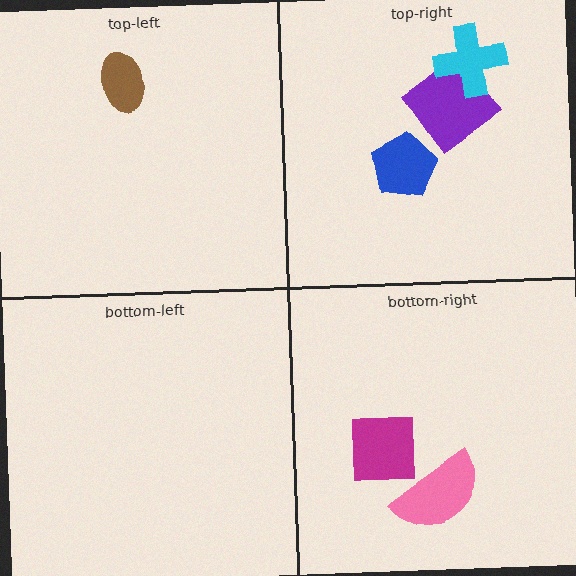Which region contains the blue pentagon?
The top-right region.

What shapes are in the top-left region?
The brown ellipse.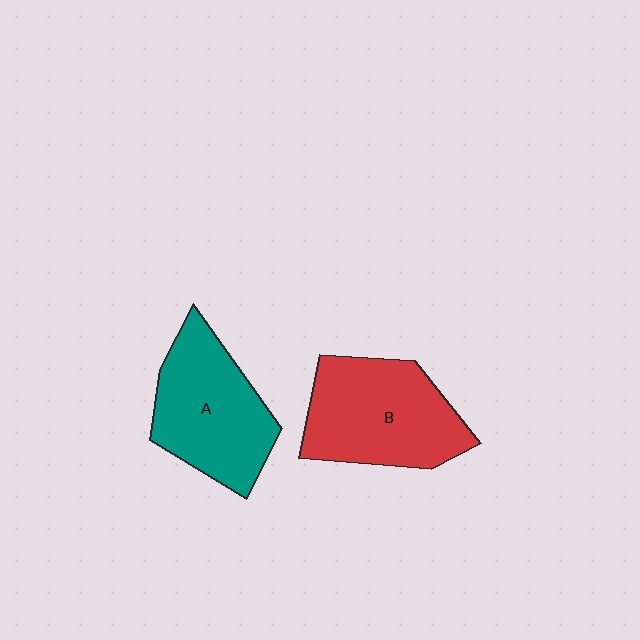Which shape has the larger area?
Shape B (red).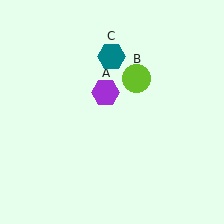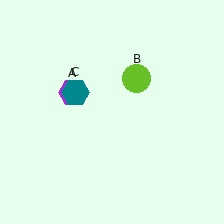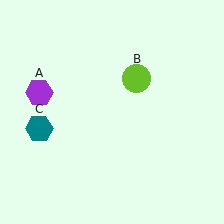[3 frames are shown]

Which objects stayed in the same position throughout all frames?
Lime circle (object B) remained stationary.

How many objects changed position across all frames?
2 objects changed position: purple hexagon (object A), teal hexagon (object C).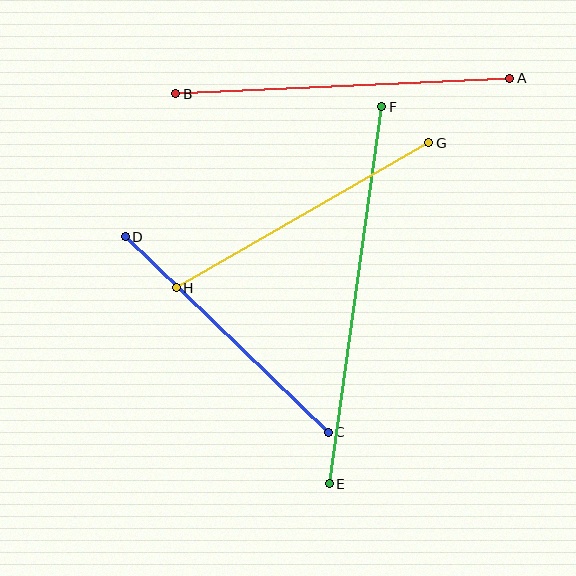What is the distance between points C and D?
The distance is approximately 282 pixels.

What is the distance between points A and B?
The distance is approximately 334 pixels.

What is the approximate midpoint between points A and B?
The midpoint is at approximately (343, 86) pixels.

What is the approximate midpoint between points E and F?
The midpoint is at approximately (356, 295) pixels.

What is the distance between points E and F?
The distance is approximately 381 pixels.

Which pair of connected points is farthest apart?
Points E and F are farthest apart.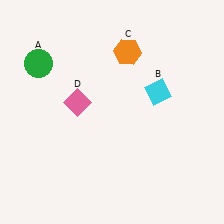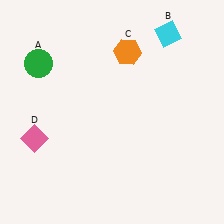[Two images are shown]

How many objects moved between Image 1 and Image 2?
2 objects moved between the two images.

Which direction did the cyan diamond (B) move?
The cyan diamond (B) moved up.